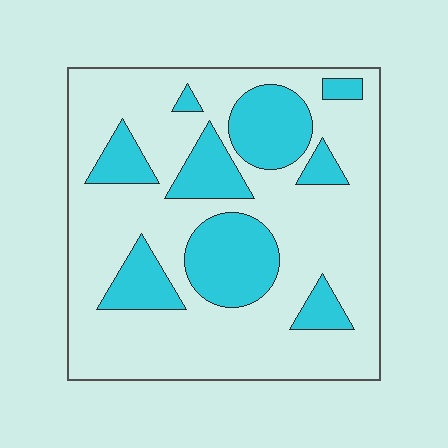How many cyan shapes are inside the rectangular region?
9.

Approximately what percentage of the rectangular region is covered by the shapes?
Approximately 30%.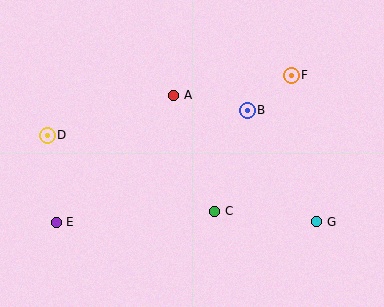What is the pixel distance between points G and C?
The distance between G and C is 103 pixels.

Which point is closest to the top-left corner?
Point D is closest to the top-left corner.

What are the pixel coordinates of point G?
Point G is at (317, 222).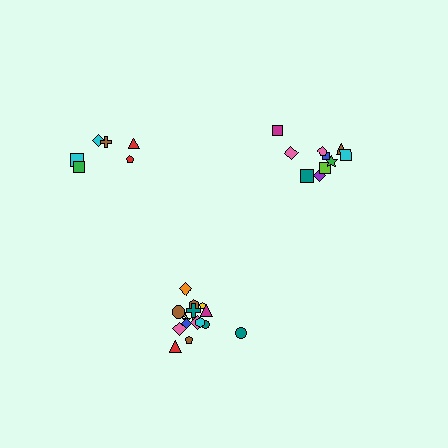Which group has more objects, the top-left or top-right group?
The top-right group.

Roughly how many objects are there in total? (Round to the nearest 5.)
Roughly 35 objects in total.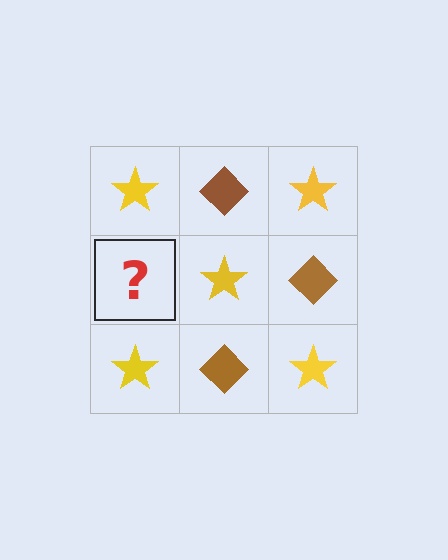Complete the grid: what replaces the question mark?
The question mark should be replaced with a brown diamond.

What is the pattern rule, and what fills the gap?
The rule is that it alternates yellow star and brown diamond in a checkerboard pattern. The gap should be filled with a brown diamond.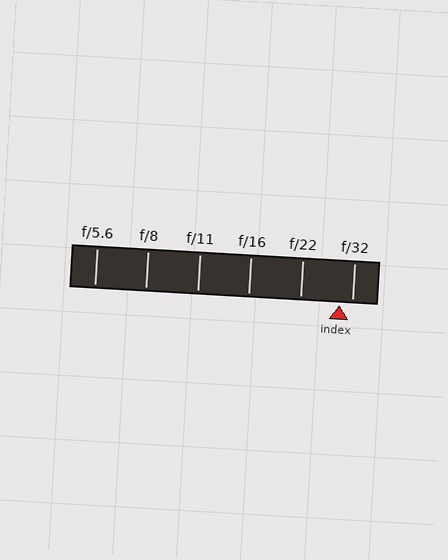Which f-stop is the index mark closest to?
The index mark is closest to f/32.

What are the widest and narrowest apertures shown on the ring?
The widest aperture shown is f/5.6 and the narrowest is f/32.